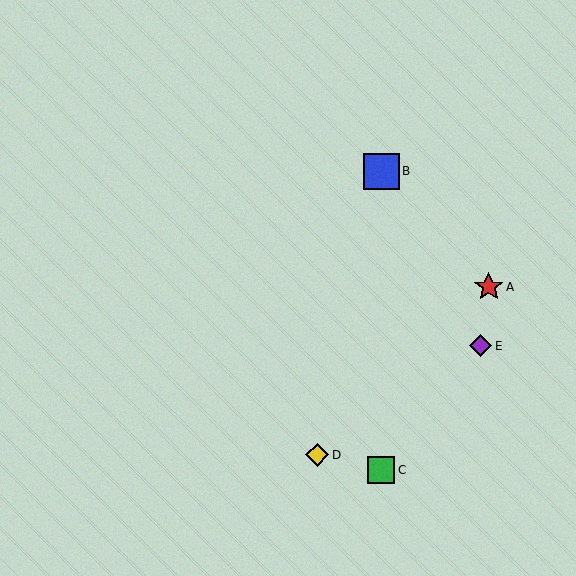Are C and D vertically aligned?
No, C is at x≈381 and D is at x≈317.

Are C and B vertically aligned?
Yes, both are at x≈381.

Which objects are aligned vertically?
Objects B, C are aligned vertically.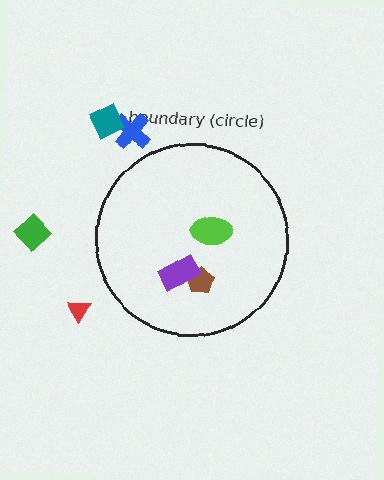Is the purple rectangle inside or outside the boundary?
Inside.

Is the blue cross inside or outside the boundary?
Outside.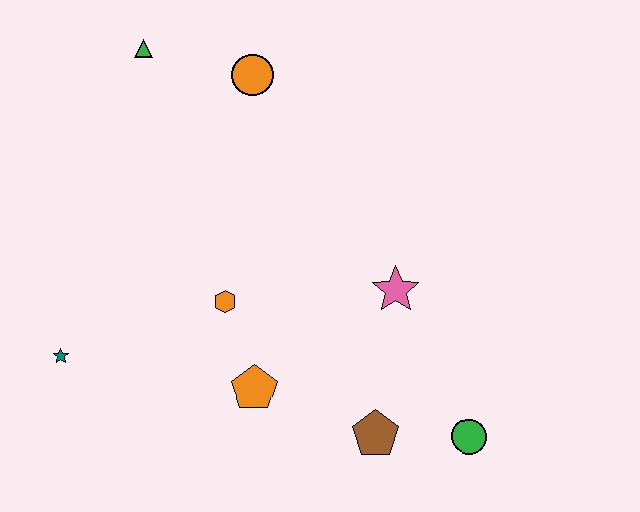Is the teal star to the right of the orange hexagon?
No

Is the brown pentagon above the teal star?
No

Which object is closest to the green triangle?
The orange circle is closest to the green triangle.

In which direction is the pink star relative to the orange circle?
The pink star is below the orange circle.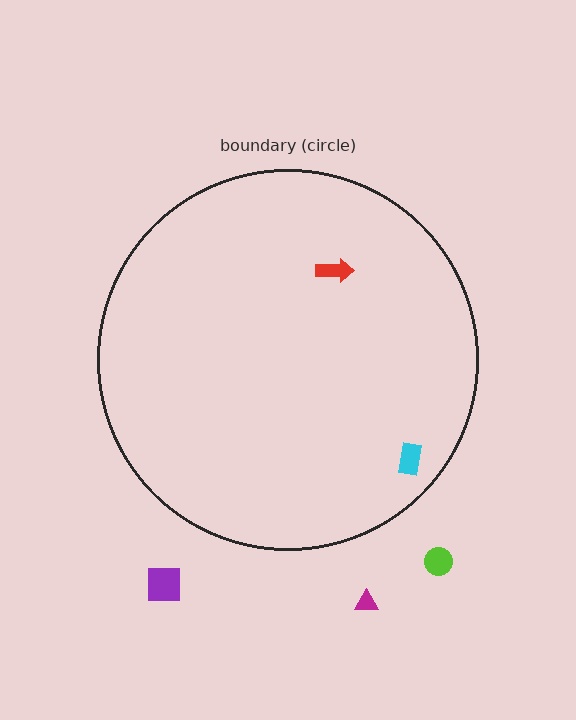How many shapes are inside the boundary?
2 inside, 3 outside.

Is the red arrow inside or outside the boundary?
Inside.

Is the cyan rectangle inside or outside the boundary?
Inside.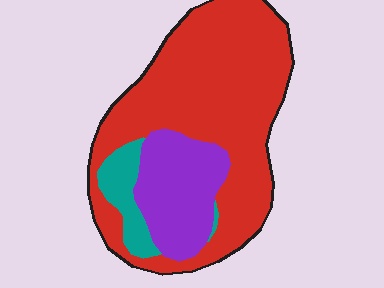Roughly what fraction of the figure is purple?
Purple covers roughly 20% of the figure.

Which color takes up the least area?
Teal, at roughly 10%.